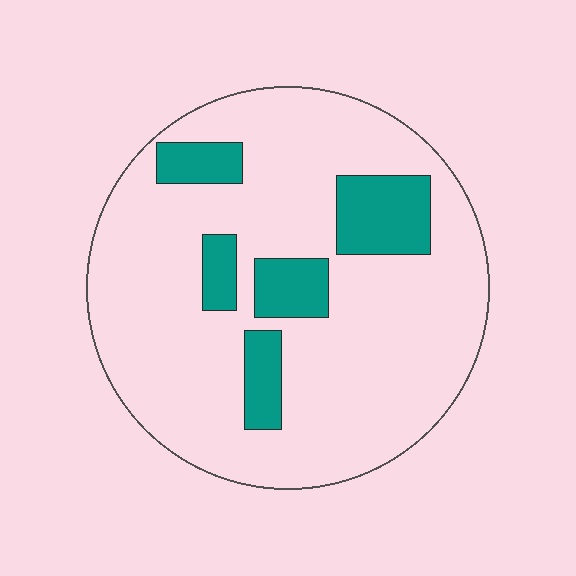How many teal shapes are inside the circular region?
5.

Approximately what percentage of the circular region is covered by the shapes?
Approximately 15%.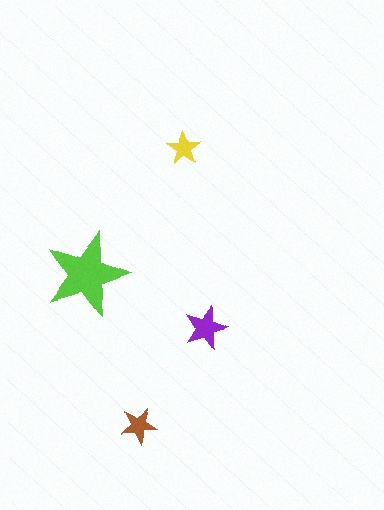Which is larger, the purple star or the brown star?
The purple one.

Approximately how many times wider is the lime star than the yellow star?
About 2.5 times wider.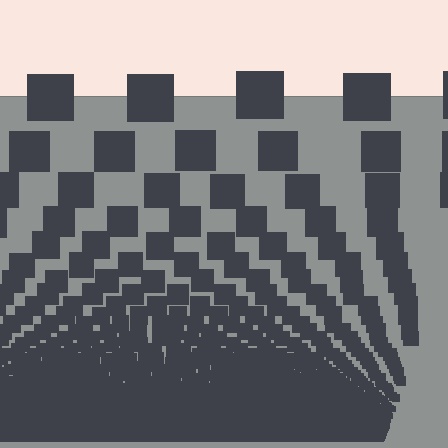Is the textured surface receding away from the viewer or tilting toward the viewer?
The surface appears to tilt toward the viewer. Texture elements get larger and sparser toward the top.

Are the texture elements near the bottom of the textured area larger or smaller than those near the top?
Smaller. The gradient is inverted — elements near the bottom are smaller and denser.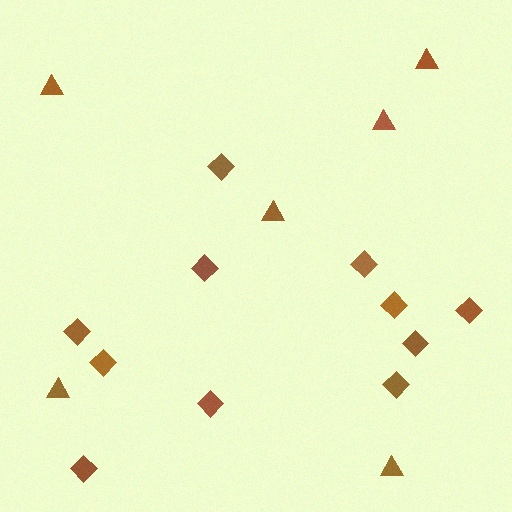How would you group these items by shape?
There are 2 groups: one group of diamonds (11) and one group of triangles (6).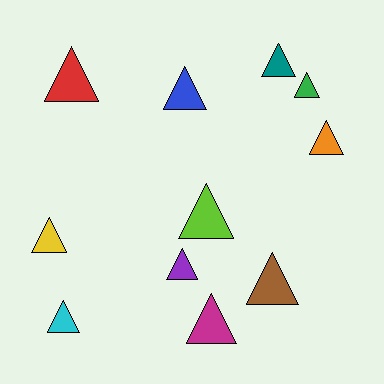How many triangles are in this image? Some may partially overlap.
There are 11 triangles.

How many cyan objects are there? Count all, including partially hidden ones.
There is 1 cyan object.